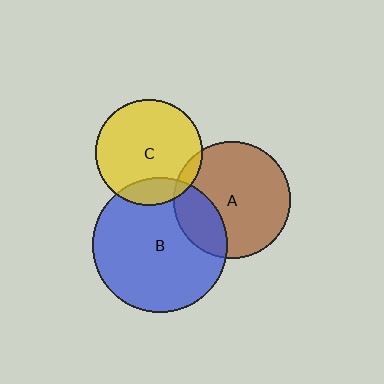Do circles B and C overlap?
Yes.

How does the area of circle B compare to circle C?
Approximately 1.6 times.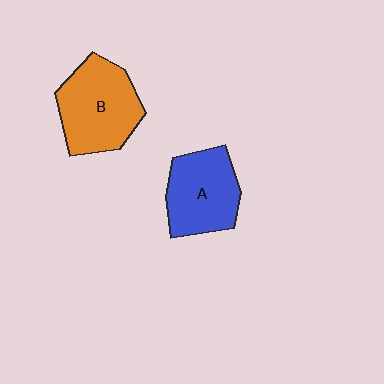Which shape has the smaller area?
Shape A (blue).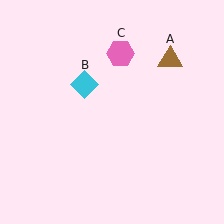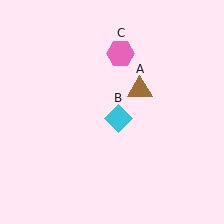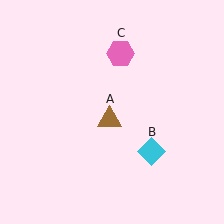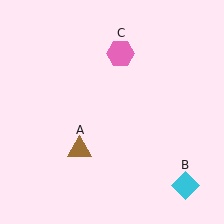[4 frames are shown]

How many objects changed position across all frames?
2 objects changed position: brown triangle (object A), cyan diamond (object B).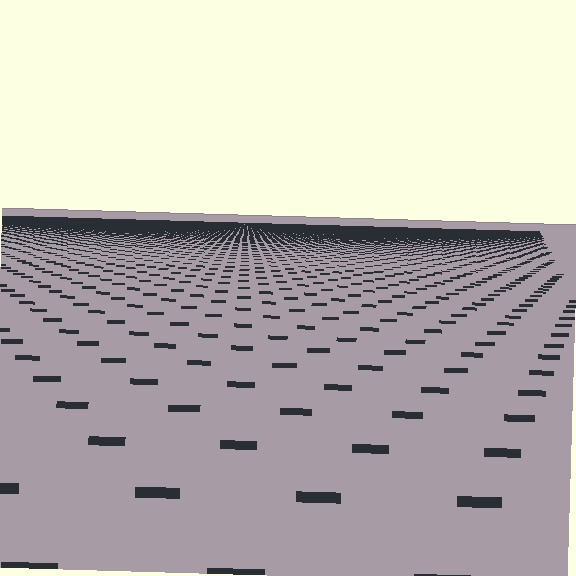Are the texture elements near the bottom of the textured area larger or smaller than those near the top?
Larger. Near the bottom, elements are closer to the viewer and appear at a bigger on-screen size.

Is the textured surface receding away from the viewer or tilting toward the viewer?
The surface is receding away from the viewer. Texture elements get smaller and denser toward the top.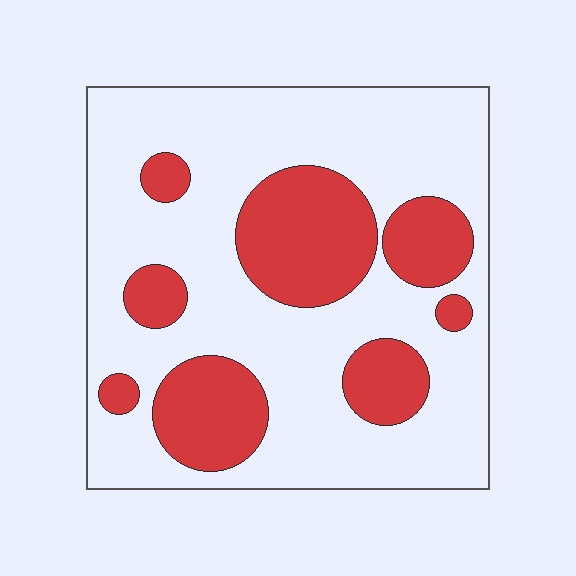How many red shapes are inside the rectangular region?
8.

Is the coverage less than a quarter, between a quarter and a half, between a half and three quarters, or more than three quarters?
Between a quarter and a half.